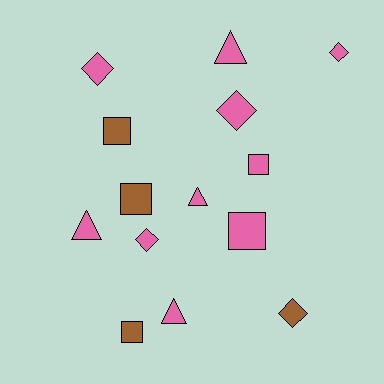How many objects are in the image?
There are 14 objects.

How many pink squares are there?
There are 2 pink squares.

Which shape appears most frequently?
Diamond, with 5 objects.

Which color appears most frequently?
Pink, with 10 objects.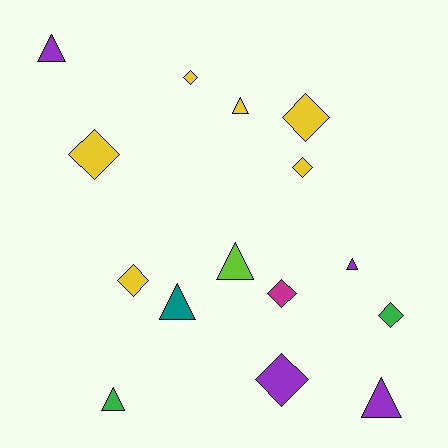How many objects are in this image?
There are 15 objects.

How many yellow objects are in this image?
There are 6 yellow objects.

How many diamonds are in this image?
There are 8 diamonds.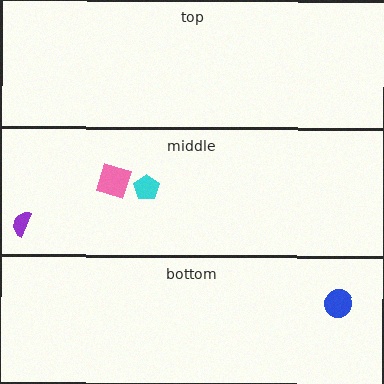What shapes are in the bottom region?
The blue circle.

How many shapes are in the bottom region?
1.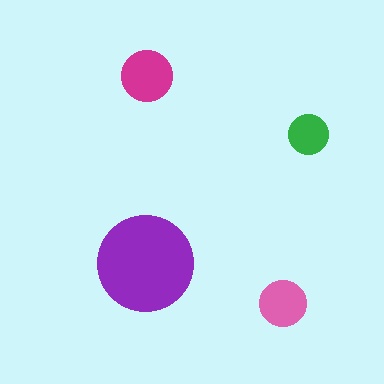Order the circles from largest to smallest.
the purple one, the magenta one, the pink one, the green one.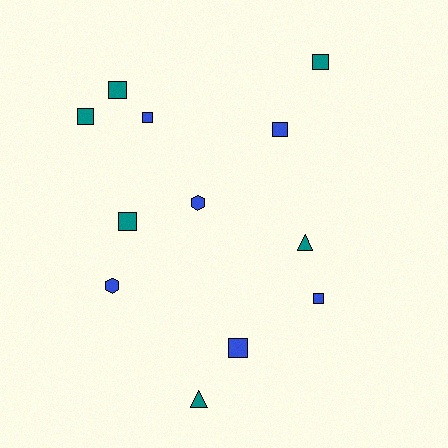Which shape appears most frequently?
Square, with 8 objects.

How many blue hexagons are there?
There are 2 blue hexagons.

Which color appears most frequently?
Blue, with 6 objects.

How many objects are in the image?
There are 12 objects.